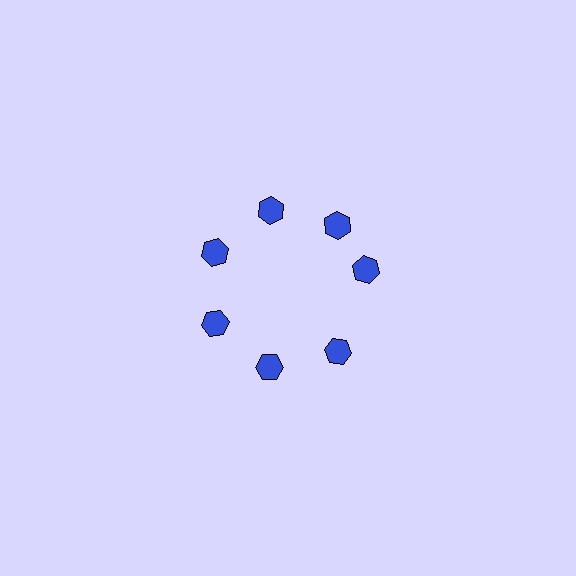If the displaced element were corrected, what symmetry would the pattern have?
It would have 7-fold rotational symmetry — the pattern would map onto itself every 51 degrees.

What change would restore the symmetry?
The symmetry would be restored by rotating it back into even spacing with its neighbors so that all 7 hexagons sit at equal angles and equal distance from the center.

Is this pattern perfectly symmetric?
No. The 7 blue hexagons are arranged in a ring, but one element near the 3 o'clock position is rotated out of alignment along the ring, breaking the 7-fold rotational symmetry.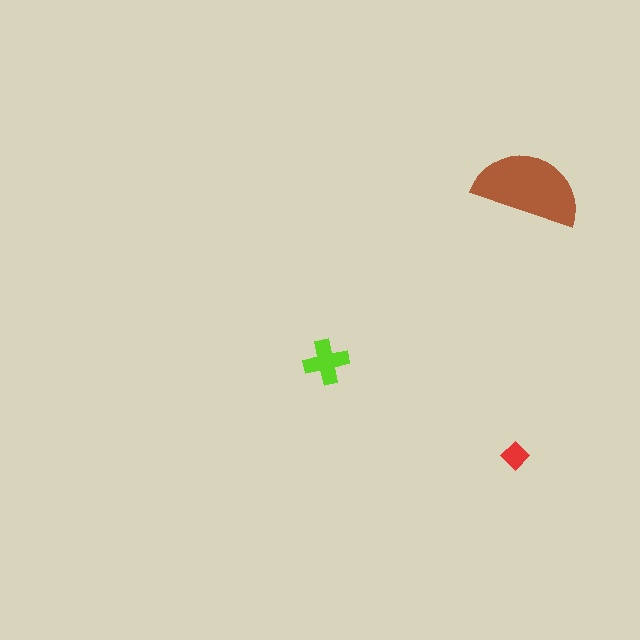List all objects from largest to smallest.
The brown semicircle, the lime cross, the red diamond.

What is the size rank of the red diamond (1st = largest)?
3rd.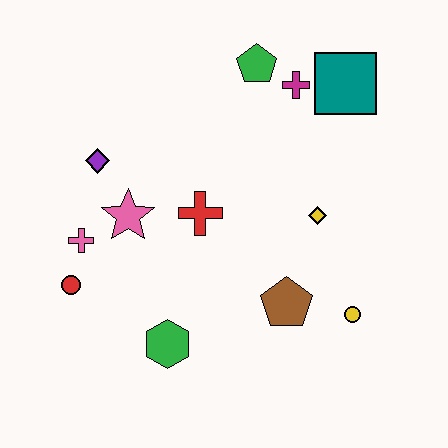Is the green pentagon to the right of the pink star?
Yes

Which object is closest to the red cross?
The pink star is closest to the red cross.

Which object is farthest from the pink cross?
The teal square is farthest from the pink cross.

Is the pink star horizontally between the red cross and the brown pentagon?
No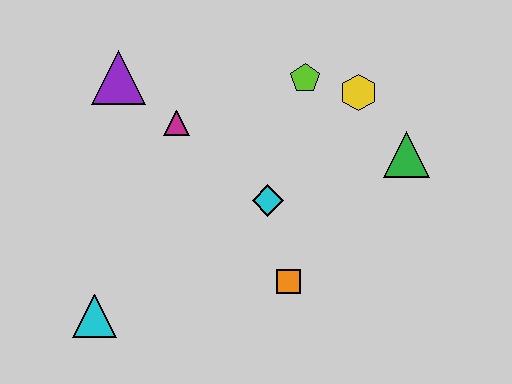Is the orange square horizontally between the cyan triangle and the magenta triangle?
No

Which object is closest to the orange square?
The cyan diamond is closest to the orange square.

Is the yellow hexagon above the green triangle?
Yes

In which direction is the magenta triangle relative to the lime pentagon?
The magenta triangle is to the left of the lime pentagon.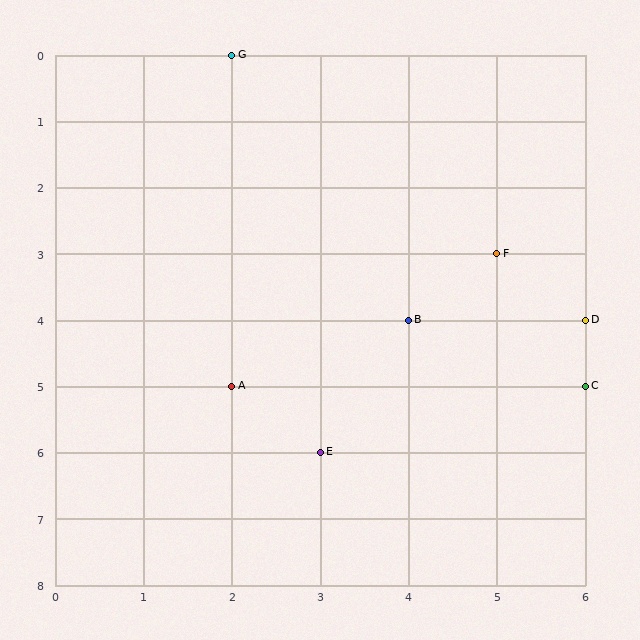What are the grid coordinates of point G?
Point G is at grid coordinates (2, 0).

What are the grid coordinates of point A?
Point A is at grid coordinates (2, 5).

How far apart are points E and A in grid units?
Points E and A are 1 column and 1 row apart (about 1.4 grid units diagonally).